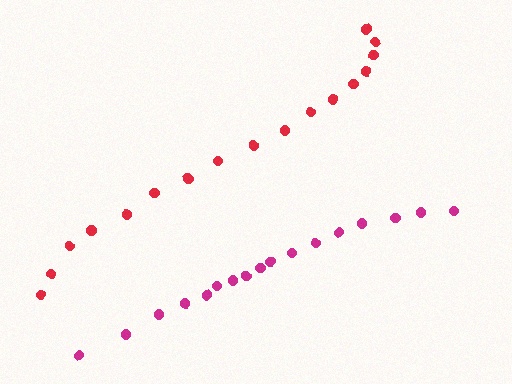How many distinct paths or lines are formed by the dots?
There are 2 distinct paths.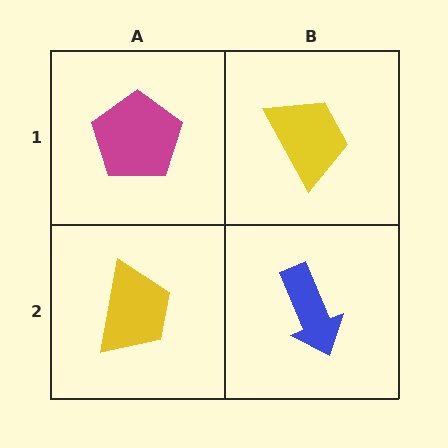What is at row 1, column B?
A yellow trapezoid.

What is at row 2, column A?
A yellow trapezoid.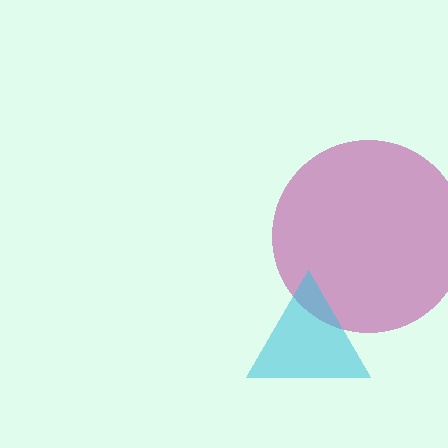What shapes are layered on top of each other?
The layered shapes are: a magenta circle, a cyan triangle.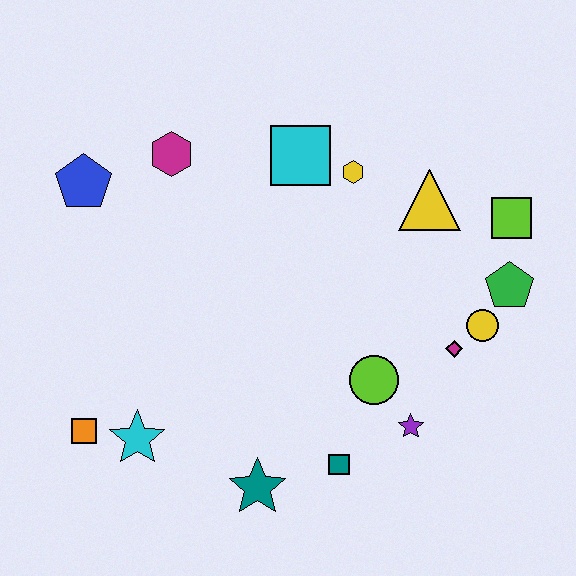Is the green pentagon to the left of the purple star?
No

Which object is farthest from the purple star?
The blue pentagon is farthest from the purple star.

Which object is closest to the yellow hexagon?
The cyan square is closest to the yellow hexagon.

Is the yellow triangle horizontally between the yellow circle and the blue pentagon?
Yes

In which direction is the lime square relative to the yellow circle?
The lime square is above the yellow circle.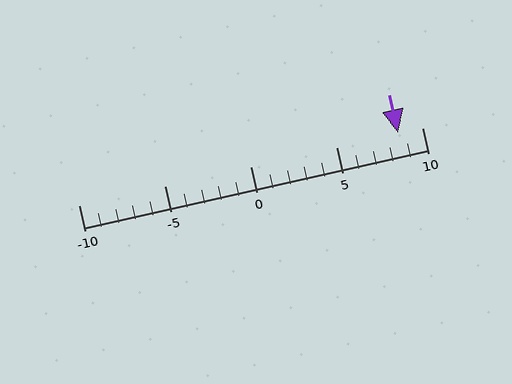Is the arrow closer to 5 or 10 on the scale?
The arrow is closer to 10.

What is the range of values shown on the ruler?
The ruler shows values from -10 to 10.